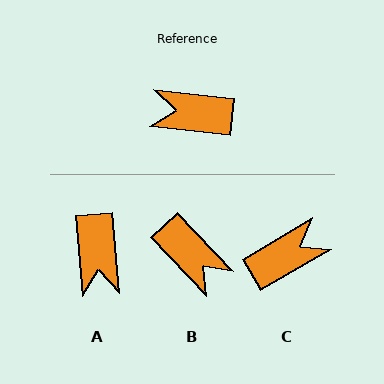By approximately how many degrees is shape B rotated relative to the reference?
Approximately 139 degrees counter-clockwise.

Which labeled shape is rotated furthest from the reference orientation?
C, about 144 degrees away.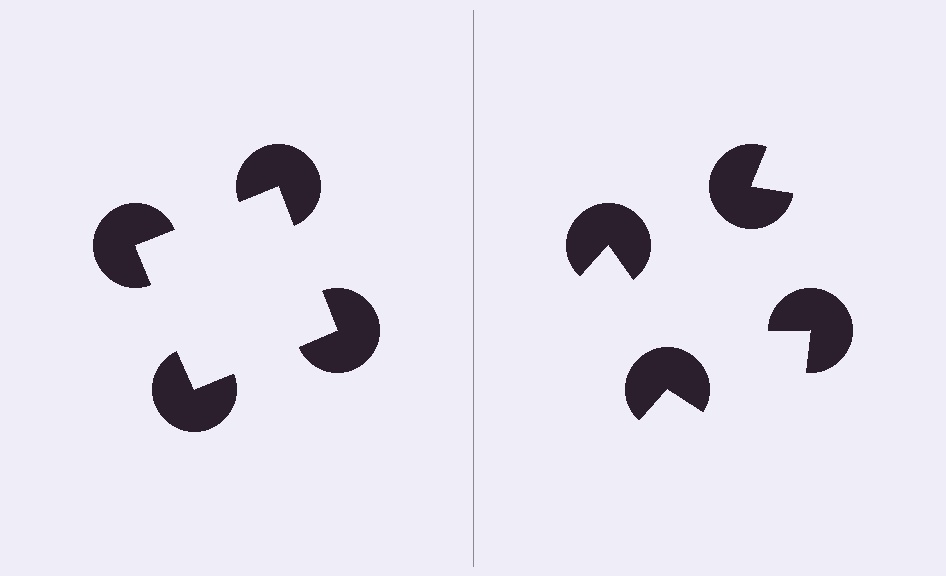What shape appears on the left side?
An illusory square.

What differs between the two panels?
The pac-man discs are positioned identically on both sides; only the wedge orientations differ. On the left they align to a square; on the right they are misaligned.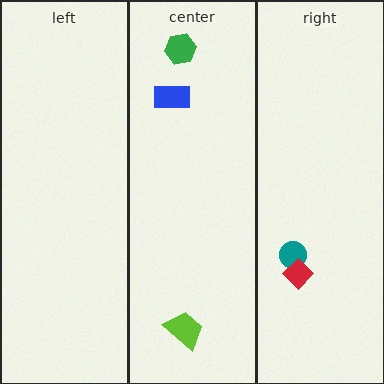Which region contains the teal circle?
The right region.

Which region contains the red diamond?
The right region.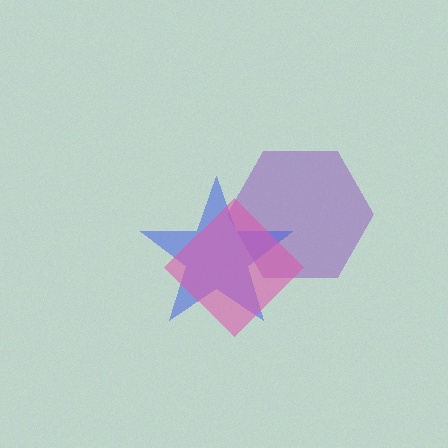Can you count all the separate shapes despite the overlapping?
Yes, there are 3 separate shapes.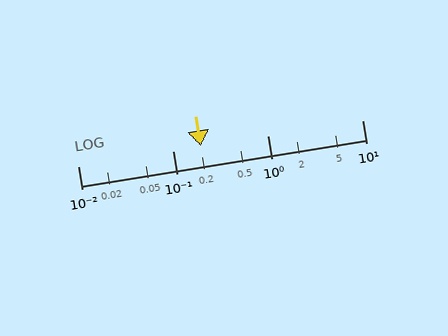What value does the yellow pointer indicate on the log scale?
The pointer indicates approximately 0.2.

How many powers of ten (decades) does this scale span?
The scale spans 3 decades, from 0.01 to 10.